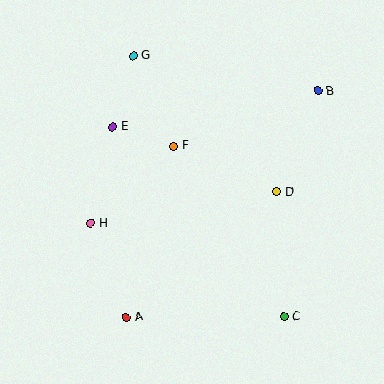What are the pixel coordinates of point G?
Point G is at (133, 56).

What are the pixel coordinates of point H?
Point H is at (91, 223).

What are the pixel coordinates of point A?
Point A is at (126, 318).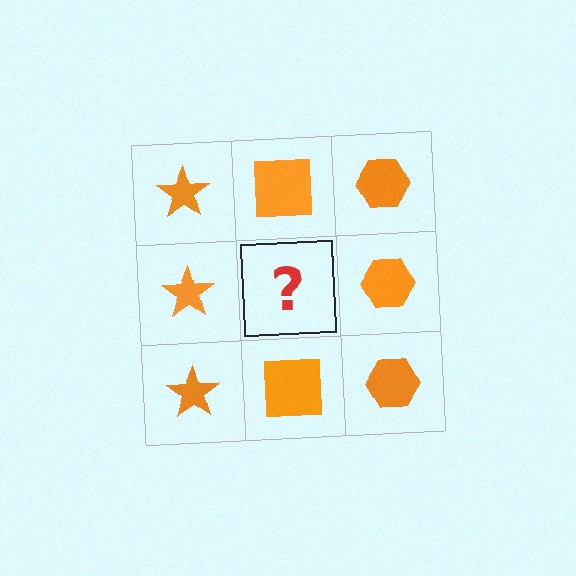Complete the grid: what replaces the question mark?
The question mark should be replaced with an orange square.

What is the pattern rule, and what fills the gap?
The rule is that each column has a consistent shape. The gap should be filled with an orange square.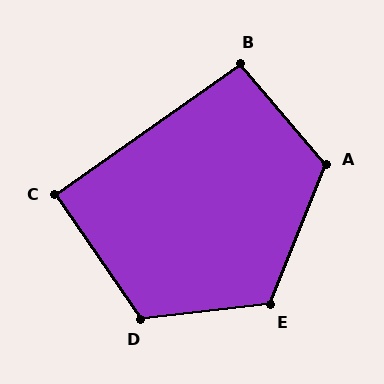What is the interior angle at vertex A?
Approximately 118 degrees (obtuse).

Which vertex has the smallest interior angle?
C, at approximately 91 degrees.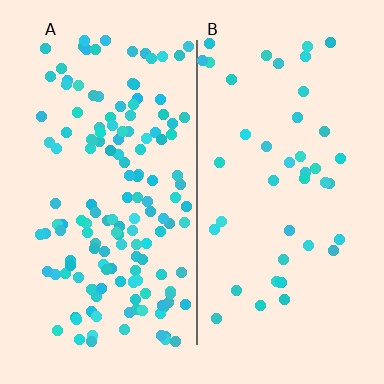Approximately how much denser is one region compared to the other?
Approximately 3.4× — region A over region B.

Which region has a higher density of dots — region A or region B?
A (the left).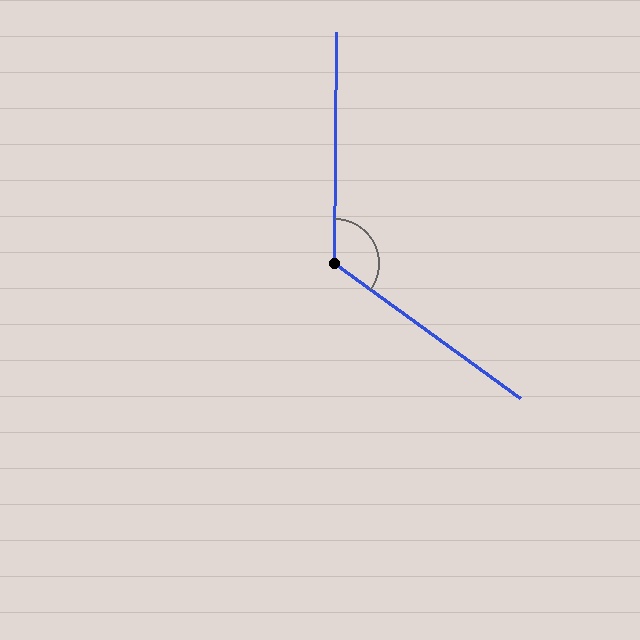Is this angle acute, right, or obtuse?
It is obtuse.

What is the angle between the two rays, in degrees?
Approximately 125 degrees.